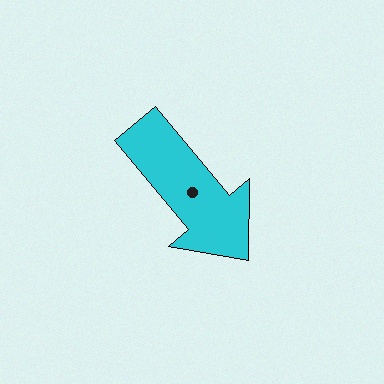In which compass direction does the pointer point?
Southeast.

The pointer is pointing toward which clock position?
Roughly 5 o'clock.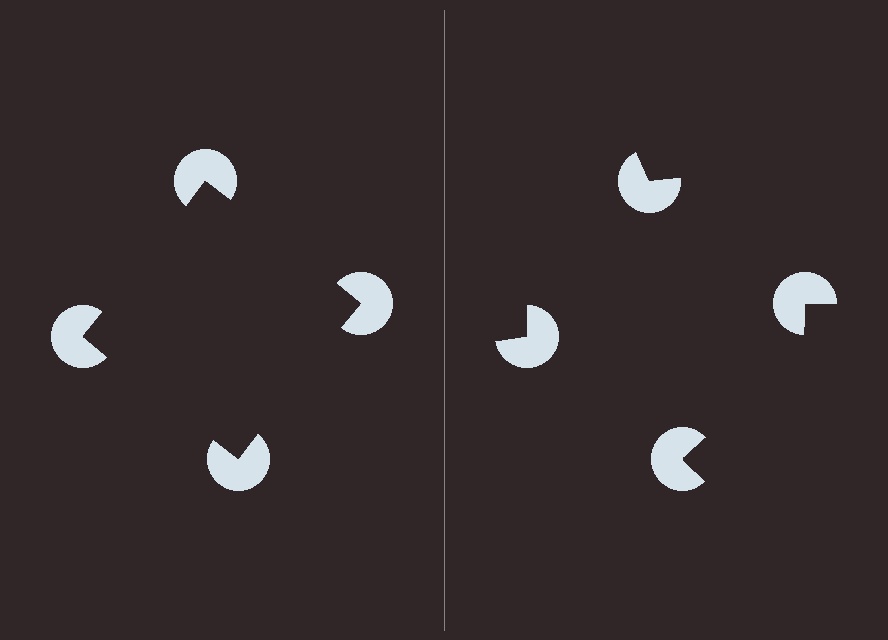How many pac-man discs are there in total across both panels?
8 — 4 on each side.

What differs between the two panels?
The pac-man discs are positioned identically on both sides; only the wedge orientations differ. On the left they align to a square; on the right they are misaligned.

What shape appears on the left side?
An illusory square.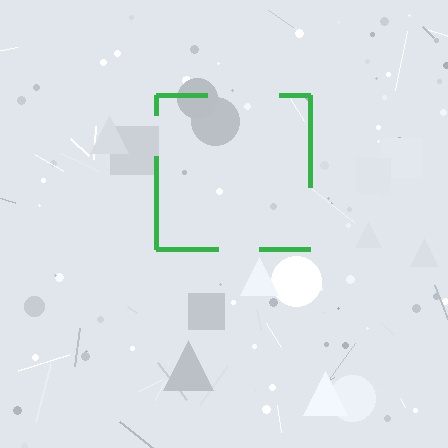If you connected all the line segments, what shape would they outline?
They would outline a square.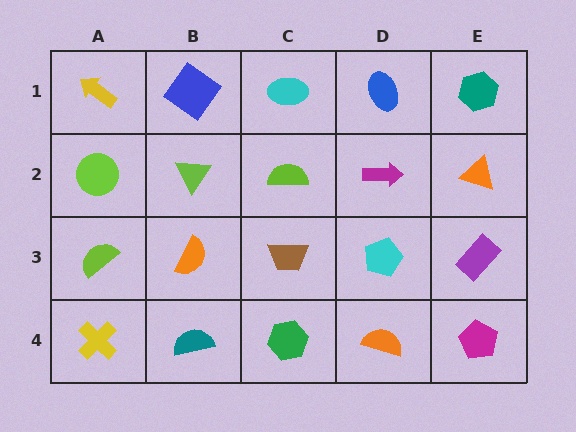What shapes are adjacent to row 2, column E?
A teal hexagon (row 1, column E), a purple rectangle (row 3, column E), a magenta arrow (row 2, column D).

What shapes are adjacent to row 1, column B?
A lime triangle (row 2, column B), a yellow arrow (row 1, column A), a cyan ellipse (row 1, column C).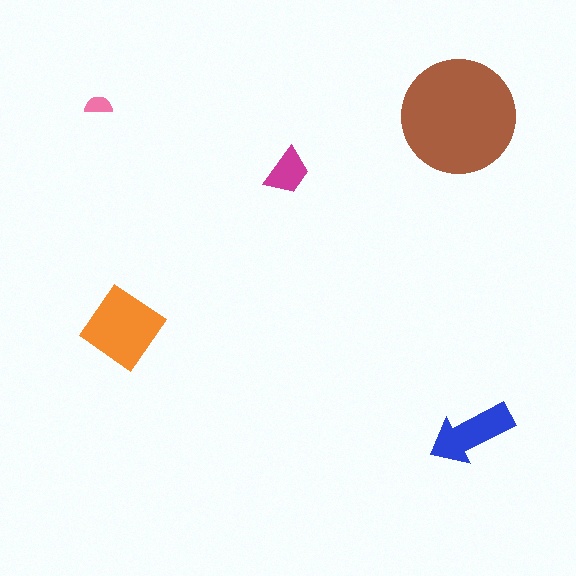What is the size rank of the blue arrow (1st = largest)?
3rd.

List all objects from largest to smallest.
The brown circle, the orange diamond, the blue arrow, the magenta trapezoid, the pink semicircle.